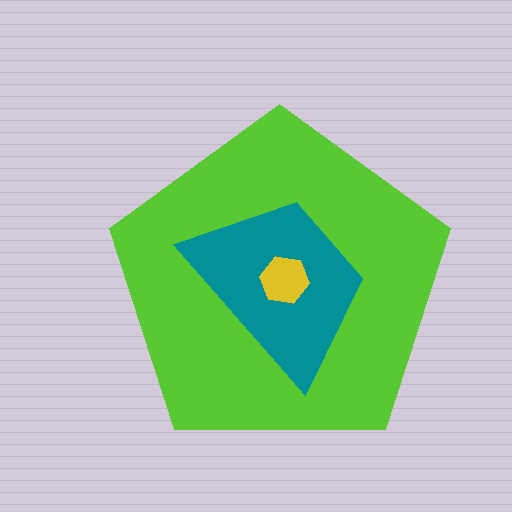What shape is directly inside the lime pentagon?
The teal trapezoid.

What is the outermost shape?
The lime pentagon.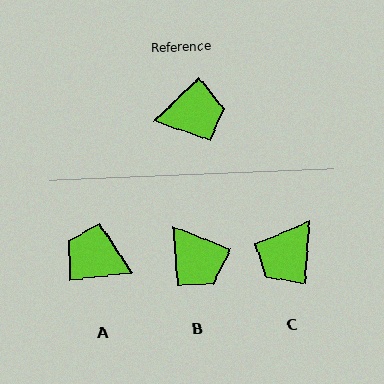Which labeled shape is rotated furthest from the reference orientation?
A, about 143 degrees away.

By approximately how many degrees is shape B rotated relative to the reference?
Approximately 66 degrees clockwise.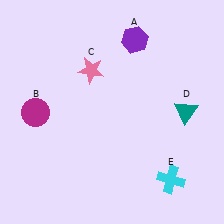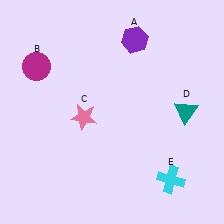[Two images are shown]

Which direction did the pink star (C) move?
The pink star (C) moved down.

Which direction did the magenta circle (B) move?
The magenta circle (B) moved up.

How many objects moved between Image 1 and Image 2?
2 objects moved between the two images.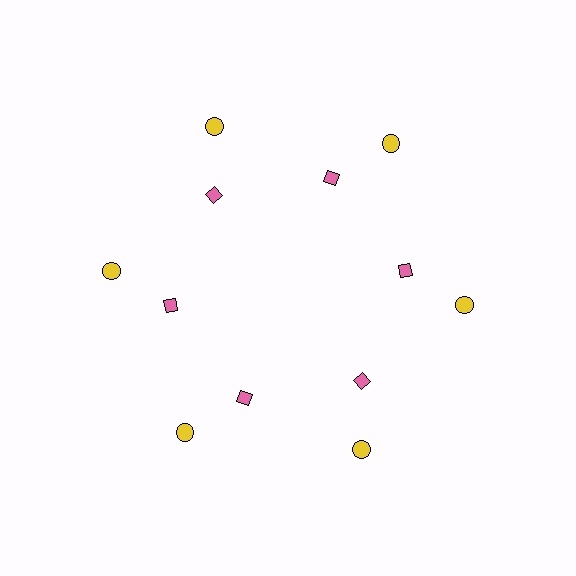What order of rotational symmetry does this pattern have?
This pattern has 6-fold rotational symmetry.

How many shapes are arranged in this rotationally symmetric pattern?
There are 12 shapes, arranged in 6 groups of 2.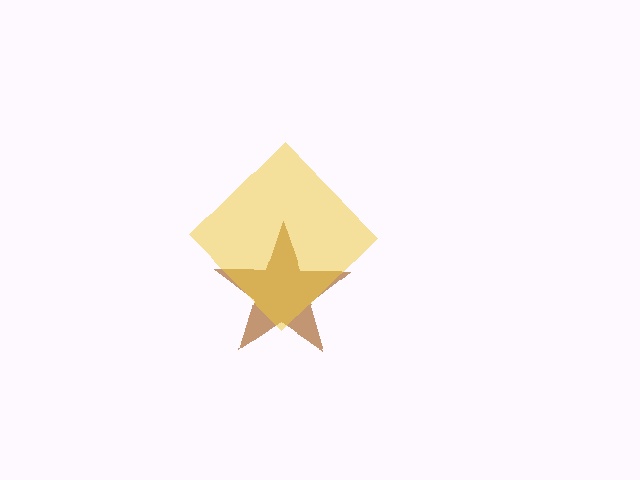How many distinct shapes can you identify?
There are 2 distinct shapes: a brown star, a yellow diamond.